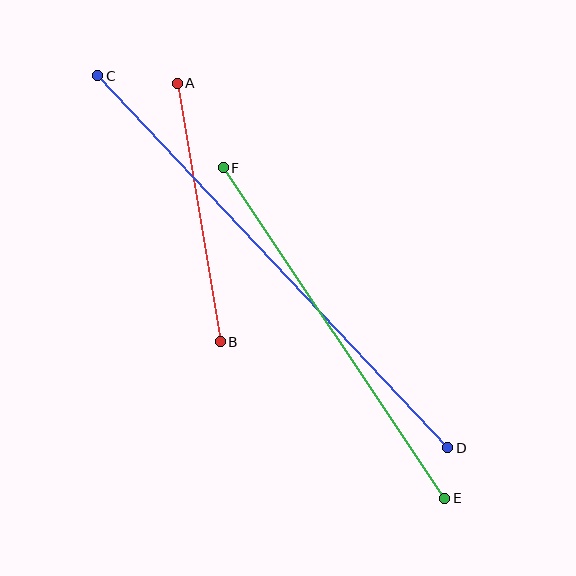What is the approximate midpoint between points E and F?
The midpoint is at approximately (334, 333) pixels.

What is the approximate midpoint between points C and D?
The midpoint is at approximately (273, 262) pixels.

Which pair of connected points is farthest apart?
Points C and D are farthest apart.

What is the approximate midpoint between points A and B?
The midpoint is at approximately (199, 213) pixels.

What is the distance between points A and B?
The distance is approximately 262 pixels.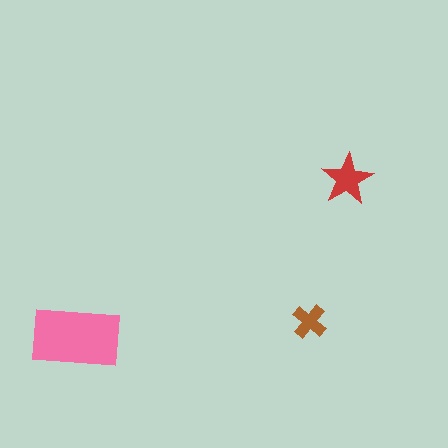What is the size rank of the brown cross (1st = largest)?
3rd.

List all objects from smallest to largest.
The brown cross, the red star, the pink rectangle.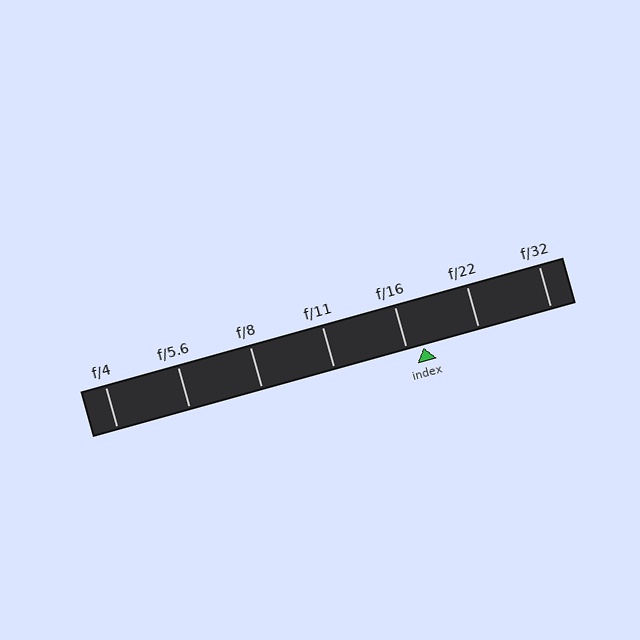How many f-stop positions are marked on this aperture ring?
There are 7 f-stop positions marked.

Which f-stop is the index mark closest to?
The index mark is closest to f/16.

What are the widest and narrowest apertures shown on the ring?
The widest aperture shown is f/4 and the narrowest is f/32.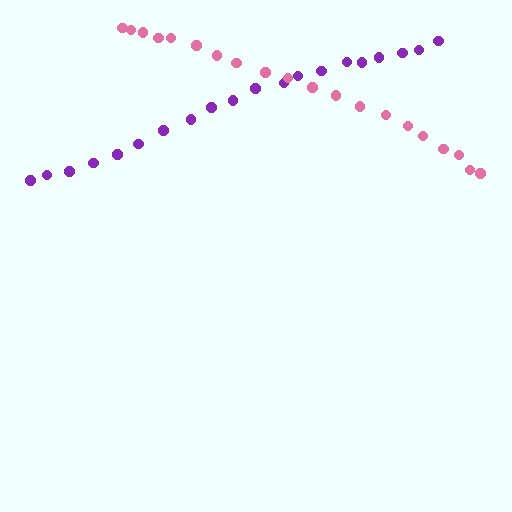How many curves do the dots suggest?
There are 2 distinct paths.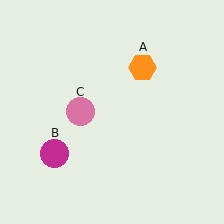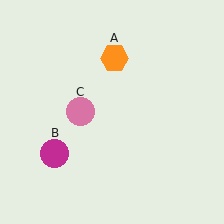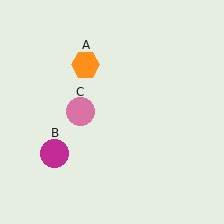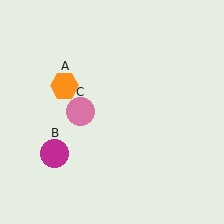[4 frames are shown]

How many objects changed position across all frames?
1 object changed position: orange hexagon (object A).